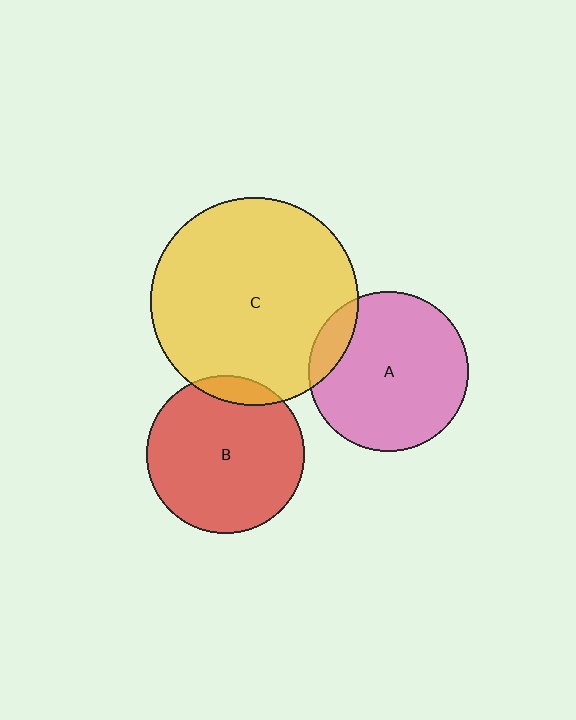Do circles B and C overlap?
Yes.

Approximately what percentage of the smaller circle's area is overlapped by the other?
Approximately 10%.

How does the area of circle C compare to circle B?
Approximately 1.7 times.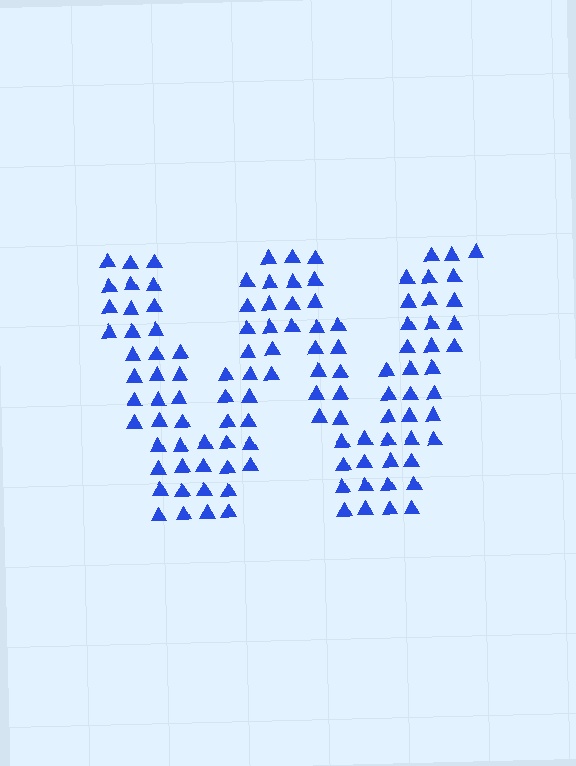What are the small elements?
The small elements are triangles.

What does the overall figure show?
The overall figure shows the letter W.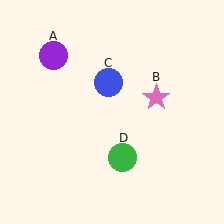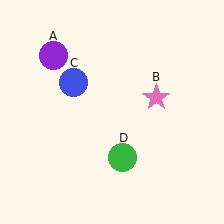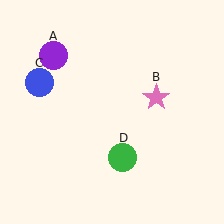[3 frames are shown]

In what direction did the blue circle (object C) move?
The blue circle (object C) moved left.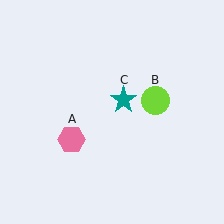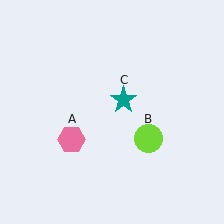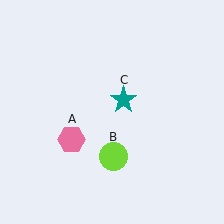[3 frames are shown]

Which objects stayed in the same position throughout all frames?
Pink hexagon (object A) and teal star (object C) remained stationary.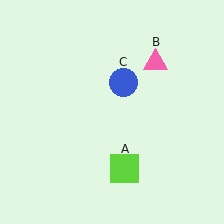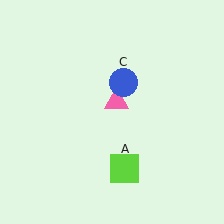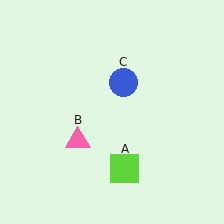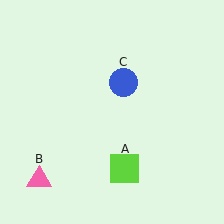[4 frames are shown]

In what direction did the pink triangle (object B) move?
The pink triangle (object B) moved down and to the left.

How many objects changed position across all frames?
1 object changed position: pink triangle (object B).